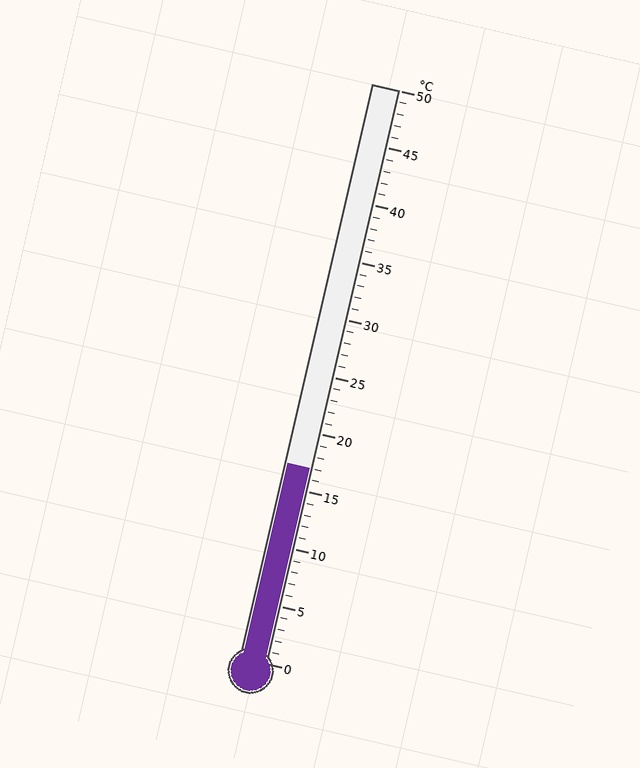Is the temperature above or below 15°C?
The temperature is above 15°C.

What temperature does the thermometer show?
The thermometer shows approximately 17°C.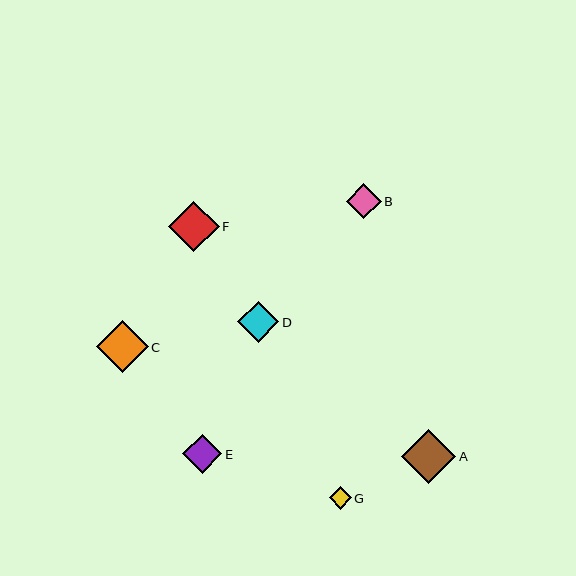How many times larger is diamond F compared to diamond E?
Diamond F is approximately 1.3 times the size of diamond E.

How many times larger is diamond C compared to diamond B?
Diamond C is approximately 1.5 times the size of diamond B.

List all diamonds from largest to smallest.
From largest to smallest: A, C, F, D, E, B, G.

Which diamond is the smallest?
Diamond G is the smallest with a size of approximately 22 pixels.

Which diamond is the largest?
Diamond A is the largest with a size of approximately 55 pixels.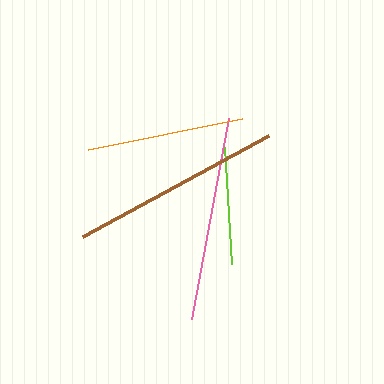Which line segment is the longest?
The brown line is the longest at approximately 212 pixels.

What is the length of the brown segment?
The brown segment is approximately 212 pixels long.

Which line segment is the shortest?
The lime line is the shortest at approximately 118 pixels.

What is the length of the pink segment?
The pink segment is approximately 205 pixels long.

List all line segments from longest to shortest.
From longest to shortest: brown, pink, orange, lime.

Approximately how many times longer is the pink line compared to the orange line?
The pink line is approximately 1.3 times the length of the orange line.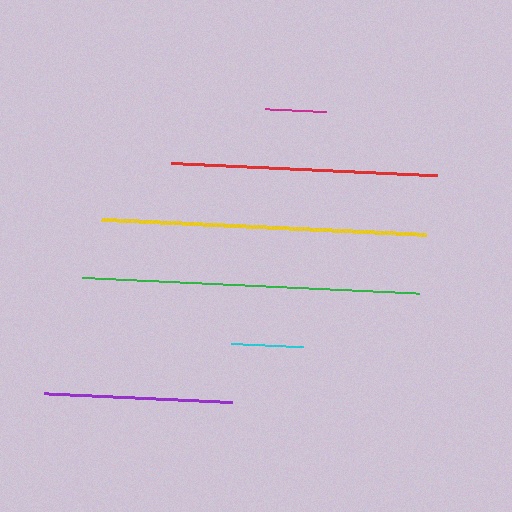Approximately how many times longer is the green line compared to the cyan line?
The green line is approximately 4.7 times the length of the cyan line.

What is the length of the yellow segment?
The yellow segment is approximately 325 pixels long.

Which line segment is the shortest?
The magenta line is the shortest at approximately 61 pixels.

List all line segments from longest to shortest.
From longest to shortest: green, yellow, red, purple, cyan, magenta.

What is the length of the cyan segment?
The cyan segment is approximately 72 pixels long.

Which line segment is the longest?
The green line is the longest at approximately 337 pixels.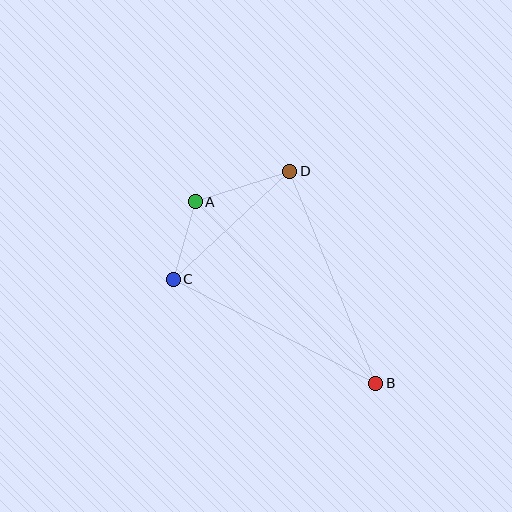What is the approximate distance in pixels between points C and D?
The distance between C and D is approximately 159 pixels.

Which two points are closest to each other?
Points A and C are closest to each other.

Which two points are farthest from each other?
Points A and B are farthest from each other.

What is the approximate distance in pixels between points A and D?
The distance between A and D is approximately 99 pixels.